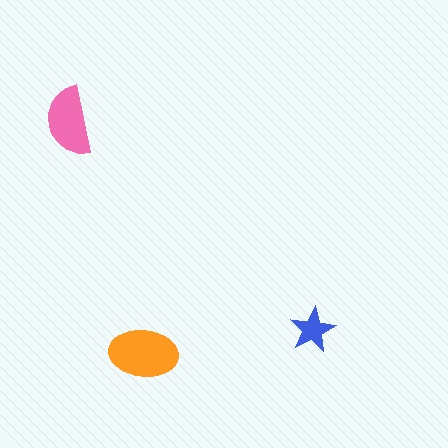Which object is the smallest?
The blue star.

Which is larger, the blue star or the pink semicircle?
The pink semicircle.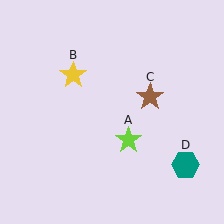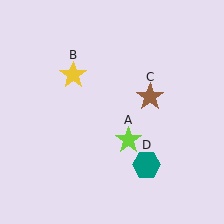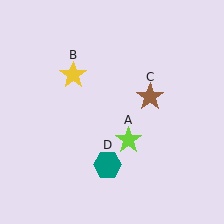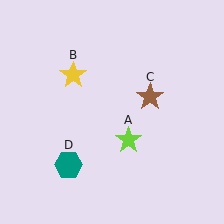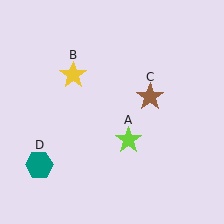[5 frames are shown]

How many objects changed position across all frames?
1 object changed position: teal hexagon (object D).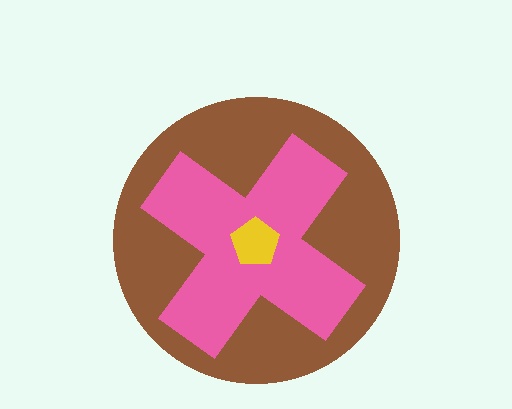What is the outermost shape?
The brown circle.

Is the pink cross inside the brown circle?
Yes.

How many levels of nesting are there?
3.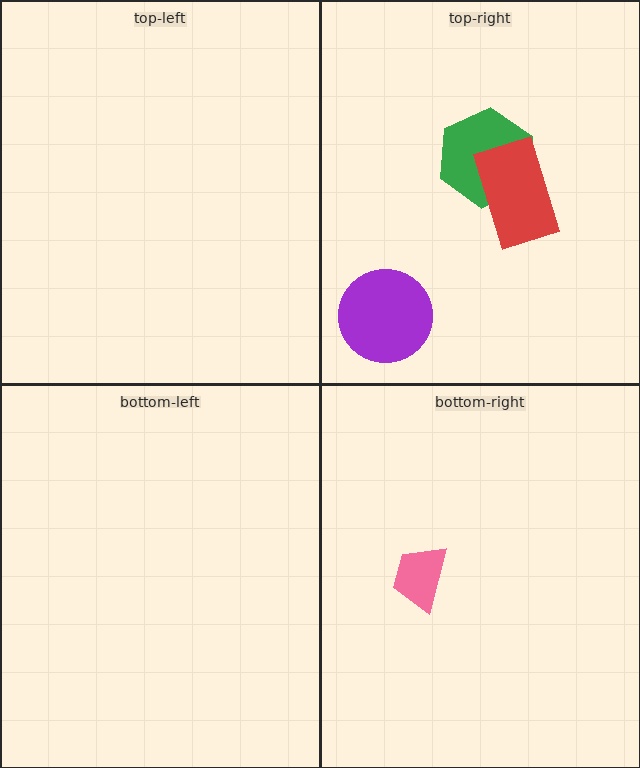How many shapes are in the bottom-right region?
1.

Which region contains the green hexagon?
The top-right region.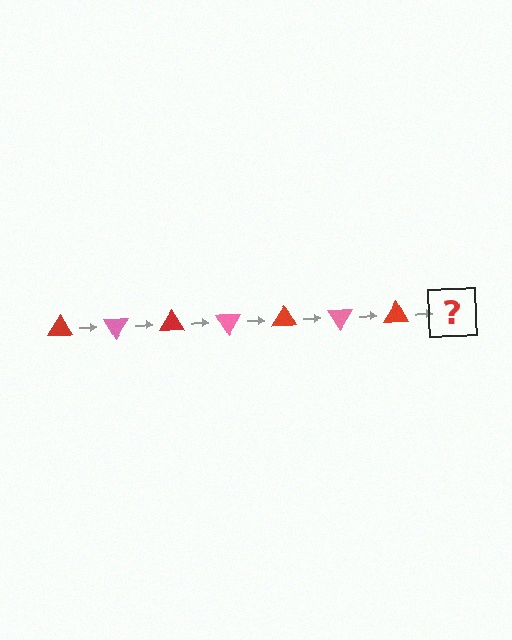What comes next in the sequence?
The next element should be a pink triangle, rotated 420 degrees from the start.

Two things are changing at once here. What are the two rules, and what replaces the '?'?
The two rules are that it rotates 60 degrees each step and the color cycles through red and pink. The '?' should be a pink triangle, rotated 420 degrees from the start.